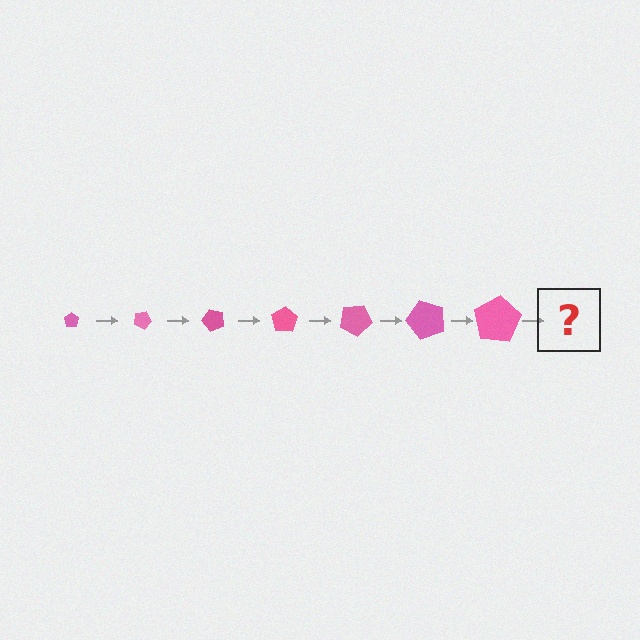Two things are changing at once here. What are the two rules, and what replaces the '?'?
The two rules are that the pentagon grows larger each step and it rotates 25 degrees each step. The '?' should be a pentagon, larger than the previous one and rotated 175 degrees from the start.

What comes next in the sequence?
The next element should be a pentagon, larger than the previous one and rotated 175 degrees from the start.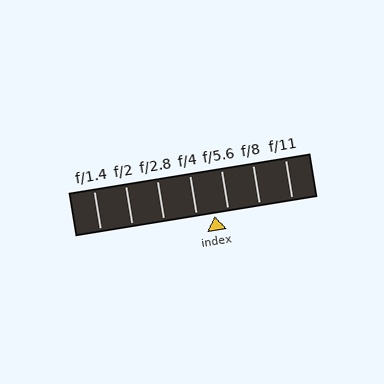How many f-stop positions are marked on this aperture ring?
There are 7 f-stop positions marked.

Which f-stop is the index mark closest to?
The index mark is closest to f/5.6.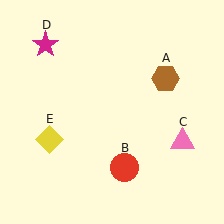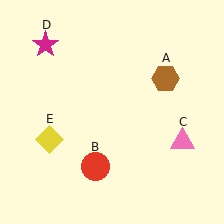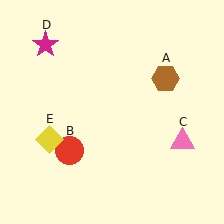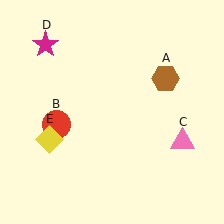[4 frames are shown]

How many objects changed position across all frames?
1 object changed position: red circle (object B).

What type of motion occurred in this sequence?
The red circle (object B) rotated clockwise around the center of the scene.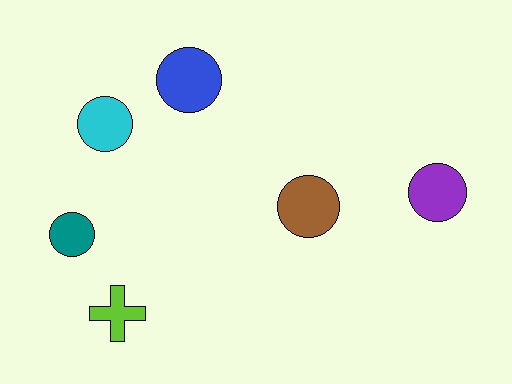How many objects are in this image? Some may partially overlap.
There are 6 objects.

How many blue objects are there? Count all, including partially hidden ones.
There is 1 blue object.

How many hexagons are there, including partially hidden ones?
There are no hexagons.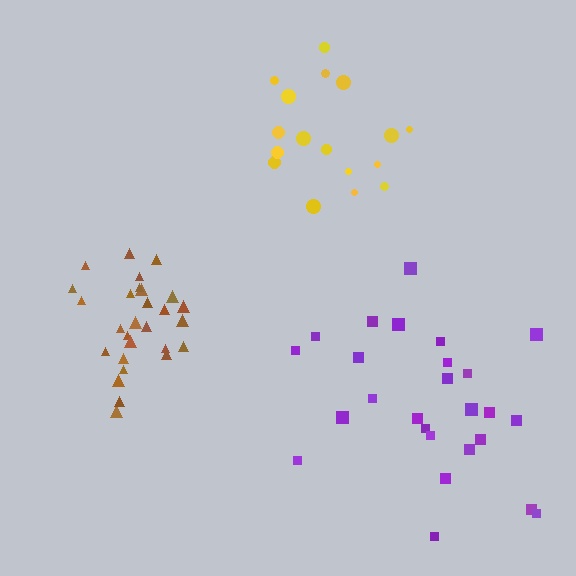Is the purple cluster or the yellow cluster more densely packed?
Yellow.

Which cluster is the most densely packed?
Brown.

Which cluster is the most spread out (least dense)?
Purple.